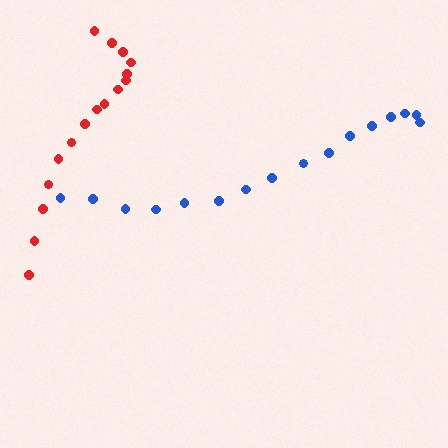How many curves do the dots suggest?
There are 2 distinct paths.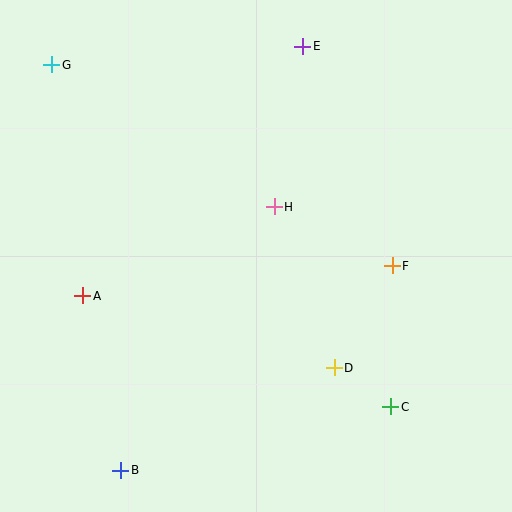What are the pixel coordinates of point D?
Point D is at (334, 368).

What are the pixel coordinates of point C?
Point C is at (391, 407).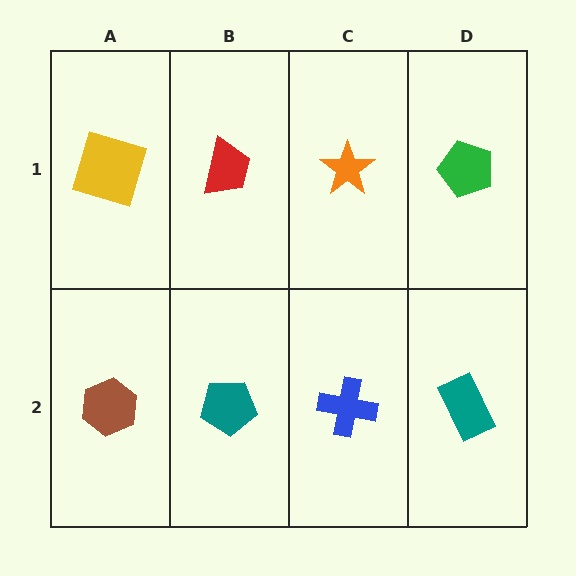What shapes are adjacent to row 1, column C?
A blue cross (row 2, column C), a red trapezoid (row 1, column B), a green pentagon (row 1, column D).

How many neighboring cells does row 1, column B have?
3.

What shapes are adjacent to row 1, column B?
A teal pentagon (row 2, column B), a yellow square (row 1, column A), an orange star (row 1, column C).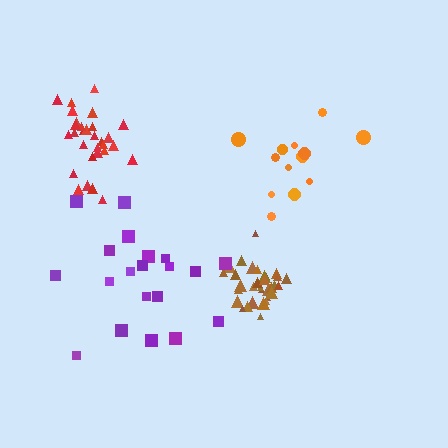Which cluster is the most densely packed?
Brown.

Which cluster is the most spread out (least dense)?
Purple.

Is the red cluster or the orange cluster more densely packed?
Red.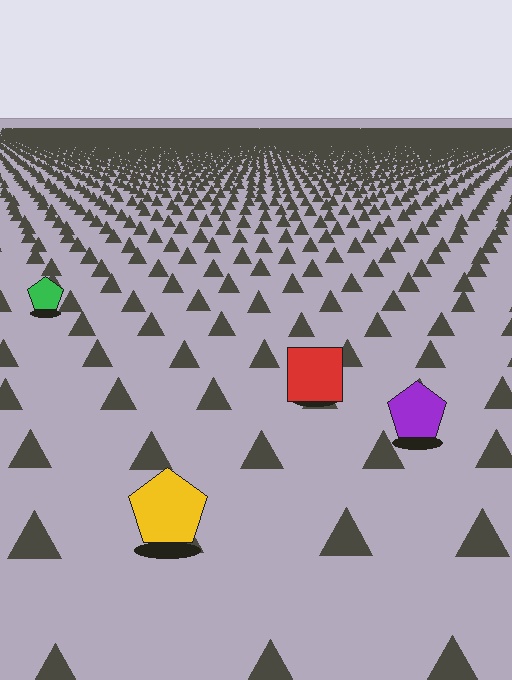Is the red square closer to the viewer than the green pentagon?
Yes. The red square is closer — you can tell from the texture gradient: the ground texture is coarser near it.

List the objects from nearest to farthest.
From nearest to farthest: the yellow pentagon, the purple pentagon, the red square, the green pentagon.